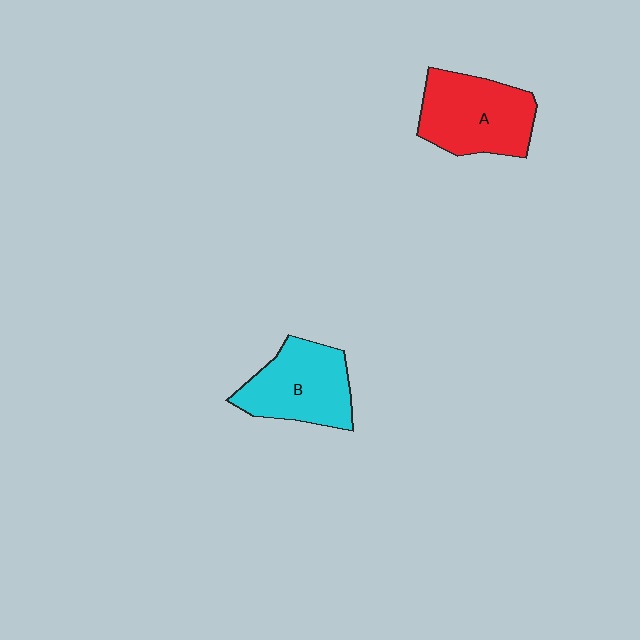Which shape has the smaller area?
Shape B (cyan).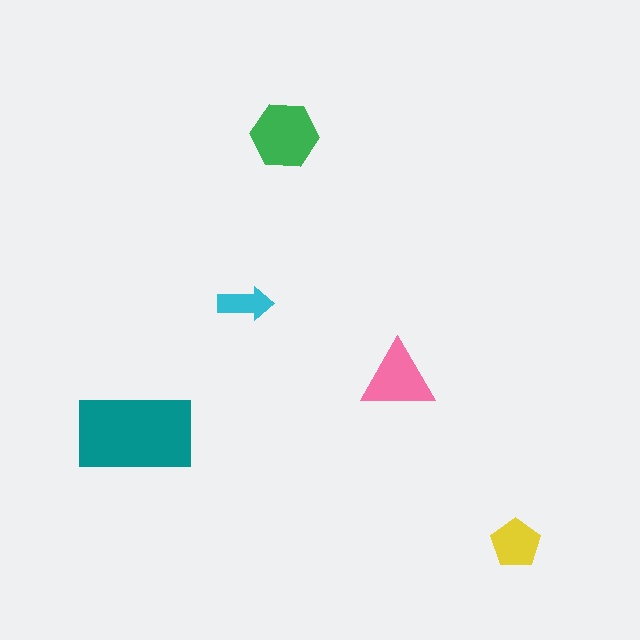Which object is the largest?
The teal rectangle.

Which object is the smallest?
The cyan arrow.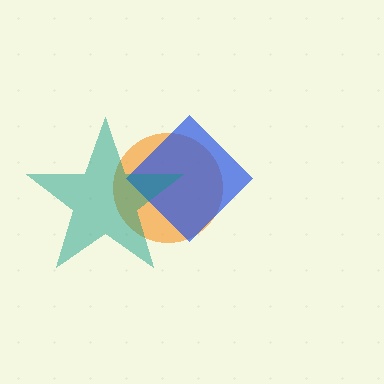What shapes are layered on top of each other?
The layered shapes are: an orange circle, a blue diamond, a teal star.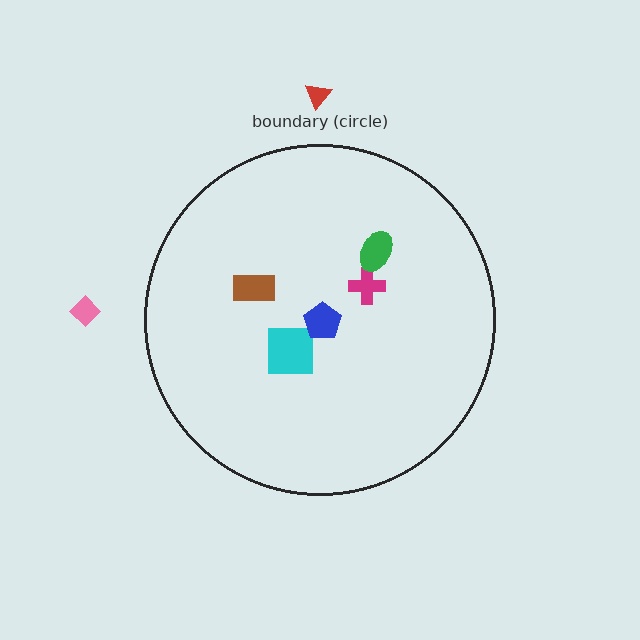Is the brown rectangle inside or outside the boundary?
Inside.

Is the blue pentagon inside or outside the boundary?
Inside.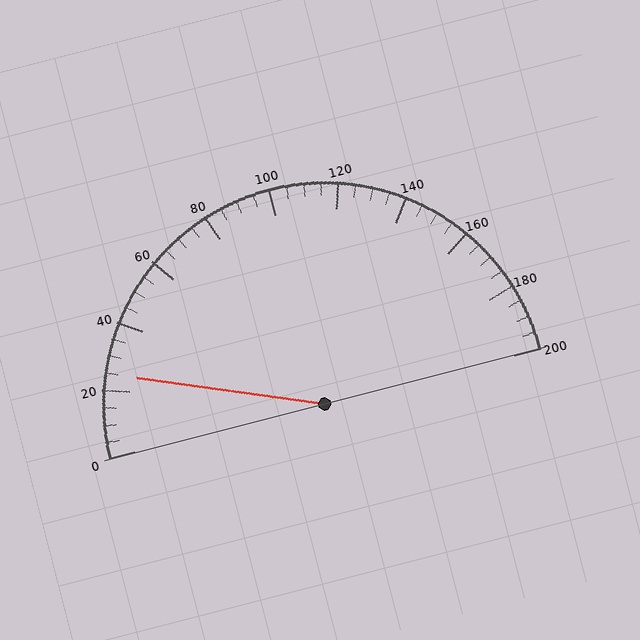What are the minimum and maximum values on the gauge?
The gauge ranges from 0 to 200.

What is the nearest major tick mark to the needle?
The nearest major tick mark is 20.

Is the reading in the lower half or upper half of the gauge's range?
The reading is in the lower half of the range (0 to 200).